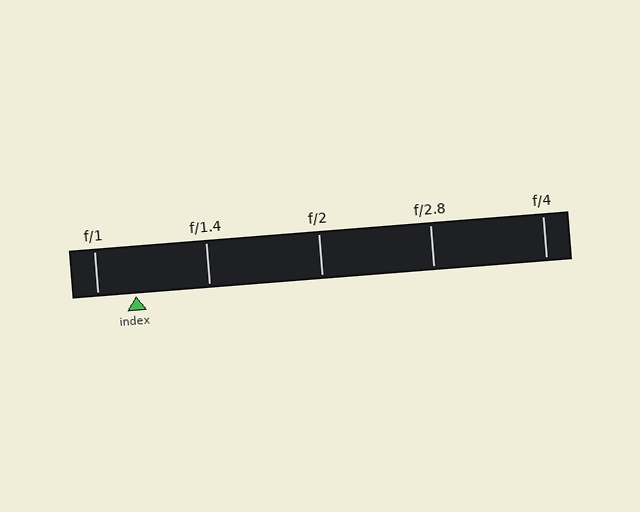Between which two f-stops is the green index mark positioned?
The index mark is between f/1 and f/1.4.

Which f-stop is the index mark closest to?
The index mark is closest to f/1.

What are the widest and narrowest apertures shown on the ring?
The widest aperture shown is f/1 and the narrowest is f/4.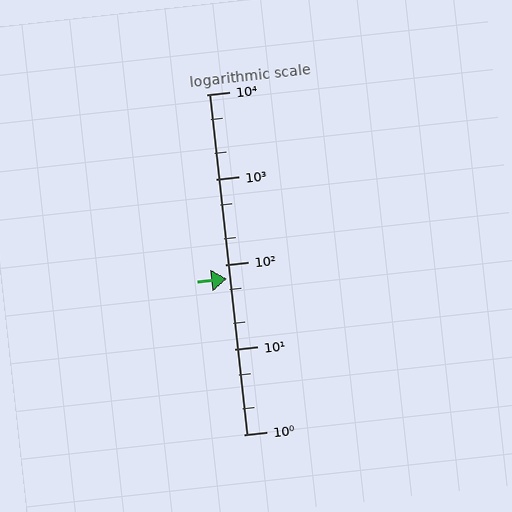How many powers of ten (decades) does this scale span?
The scale spans 4 decades, from 1 to 10000.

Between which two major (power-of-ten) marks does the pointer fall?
The pointer is between 10 and 100.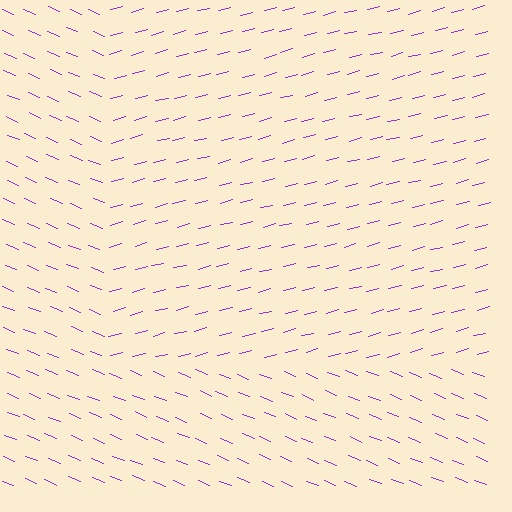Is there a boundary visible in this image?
Yes, there is a texture boundary formed by a change in line orientation.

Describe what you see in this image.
The image is filled with small purple line segments. A rectangle region in the image has lines oriented differently from the surrounding lines, creating a visible texture boundary.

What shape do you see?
I see a rectangle.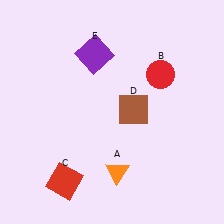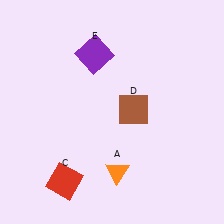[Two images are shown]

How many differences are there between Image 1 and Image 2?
There is 1 difference between the two images.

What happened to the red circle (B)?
The red circle (B) was removed in Image 2. It was in the top-right area of Image 1.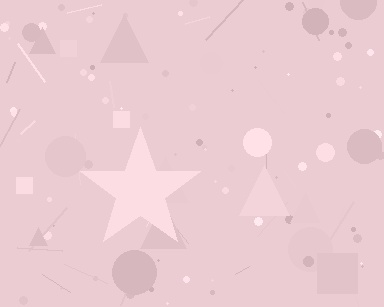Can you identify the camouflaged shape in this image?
The camouflaged shape is a star.